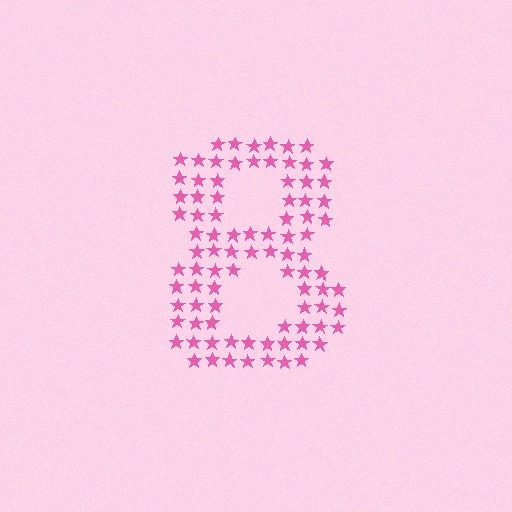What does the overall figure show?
The overall figure shows the digit 8.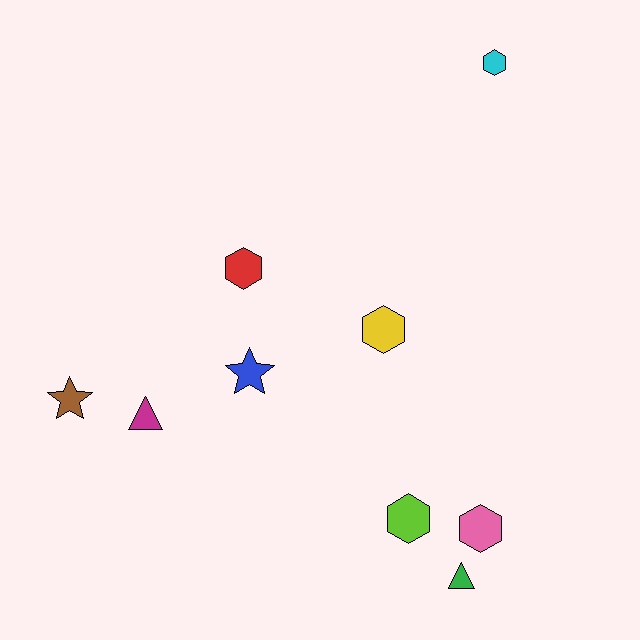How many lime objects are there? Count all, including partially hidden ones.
There is 1 lime object.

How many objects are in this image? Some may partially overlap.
There are 9 objects.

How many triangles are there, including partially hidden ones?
There are 2 triangles.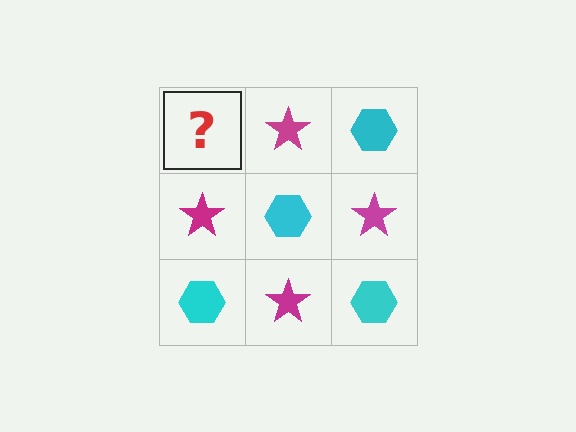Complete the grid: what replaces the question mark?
The question mark should be replaced with a cyan hexagon.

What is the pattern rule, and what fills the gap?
The rule is that it alternates cyan hexagon and magenta star in a checkerboard pattern. The gap should be filled with a cyan hexagon.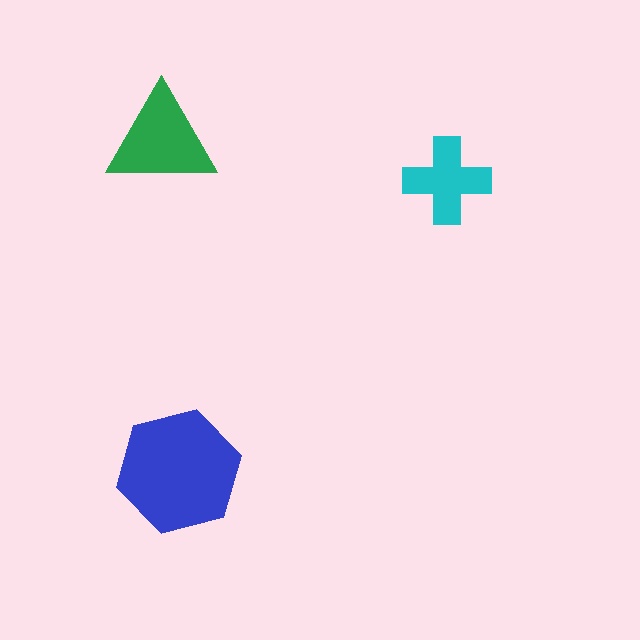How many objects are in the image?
There are 3 objects in the image.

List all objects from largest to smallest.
The blue hexagon, the green triangle, the cyan cross.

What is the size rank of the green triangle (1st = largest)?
2nd.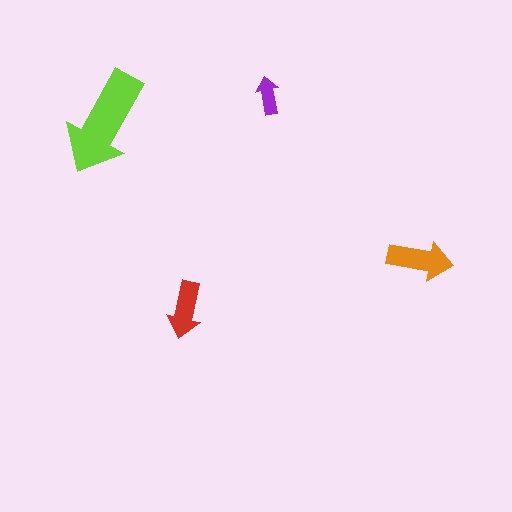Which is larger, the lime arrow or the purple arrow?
The lime one.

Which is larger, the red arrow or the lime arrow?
The lime one.